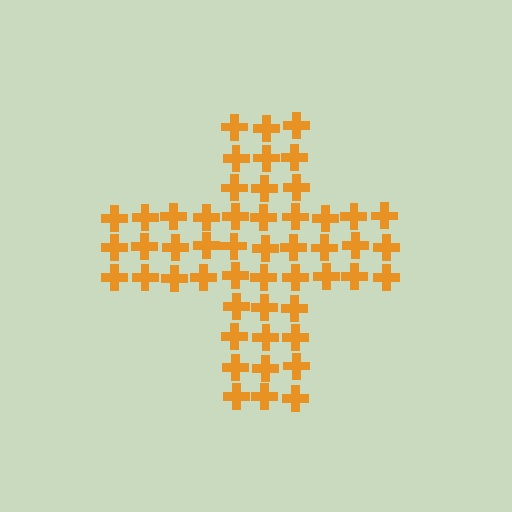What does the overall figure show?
The overall figure shows a cross.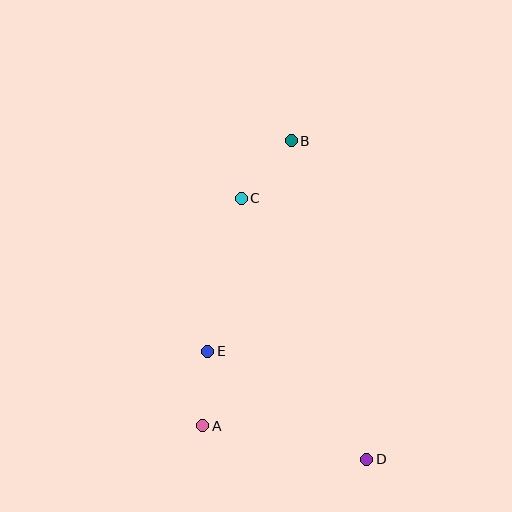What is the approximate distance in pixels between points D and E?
The distance between D and E is approximately 193 pixels.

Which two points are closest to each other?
Points A and E are closest to each other.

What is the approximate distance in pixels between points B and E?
The distance between B and E is approximately 227 pixels.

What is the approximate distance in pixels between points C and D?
The distance between C and D is approximately 290 pixels.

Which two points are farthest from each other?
Points B and D are farthest from each other.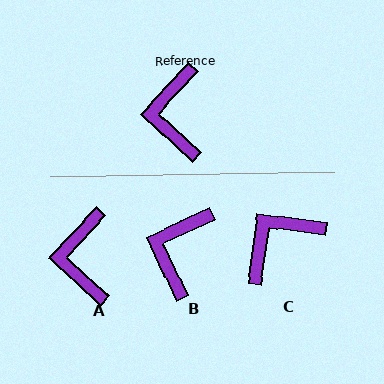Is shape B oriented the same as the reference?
No, it is off by about 22 degrees.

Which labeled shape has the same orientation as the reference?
A.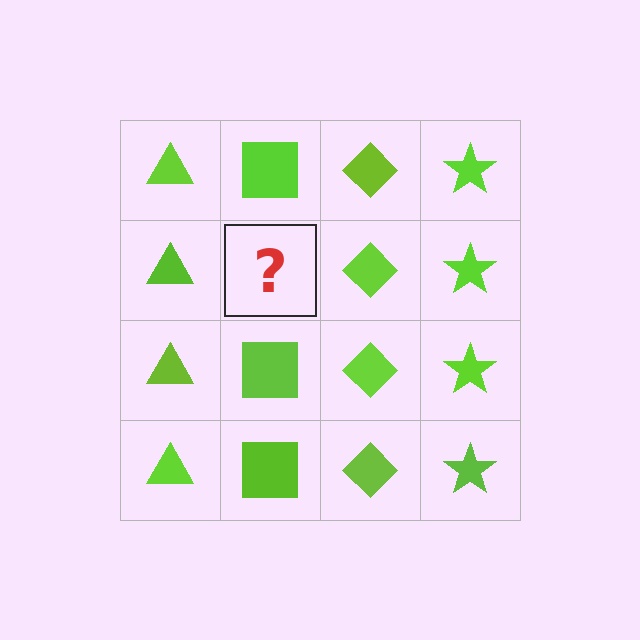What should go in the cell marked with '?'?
The missing cell should contain a lime square.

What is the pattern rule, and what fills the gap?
The rule is that each column has a consistent shape. The gap should be filled with a lime square.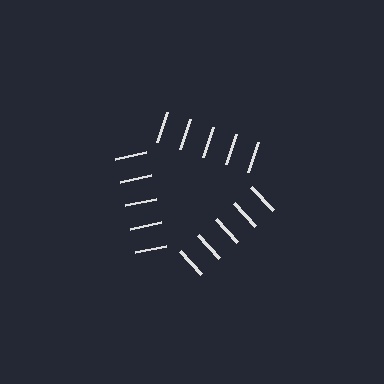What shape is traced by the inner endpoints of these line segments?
An illusory triangle — the line segments terminate on its edges but no continuous stroke is drawn.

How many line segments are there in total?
15 — 5 along each of the 3 edges.